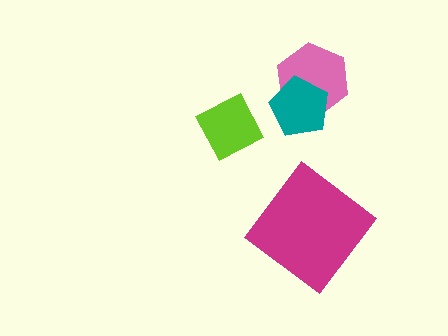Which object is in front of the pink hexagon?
The teal pentagon is in front of the pink hexagon.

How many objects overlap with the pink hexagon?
1 object overlaps with the pink hexagon.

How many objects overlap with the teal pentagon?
1 object overlaps with the teal pentagon.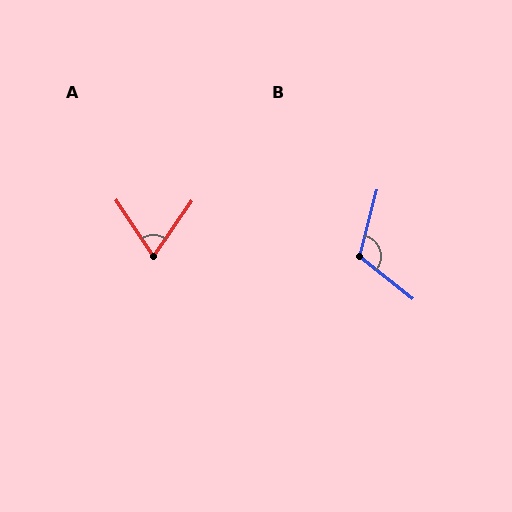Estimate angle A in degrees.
Approximately 68 degrees.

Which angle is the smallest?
A, at approximately 68 degrees.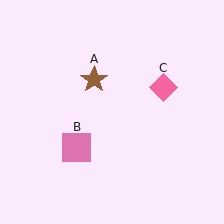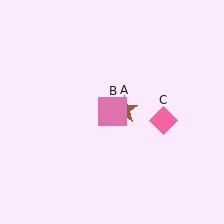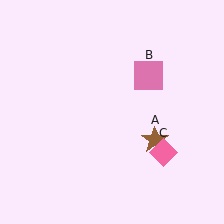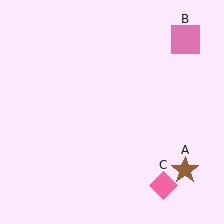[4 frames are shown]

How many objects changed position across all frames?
3 objects changed position: brown star (object A), pink square (object B), pink diamond (object C).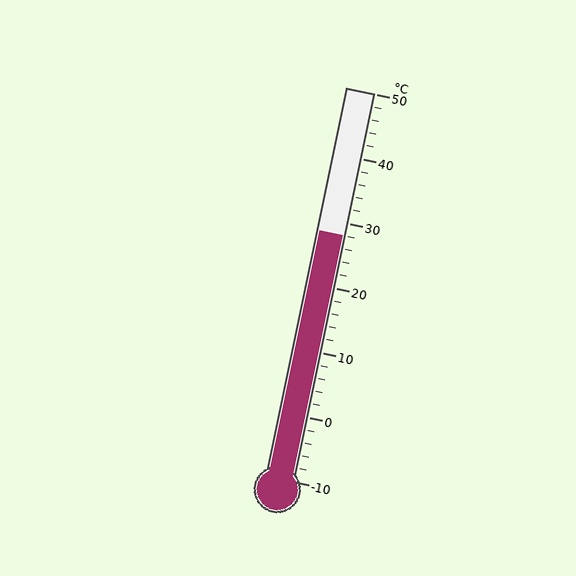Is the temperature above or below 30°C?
The temperature is below 30°C.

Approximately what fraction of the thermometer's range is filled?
The thermometer is filled to approximately 65% of its range.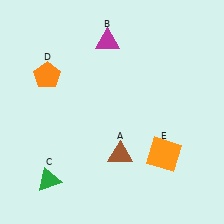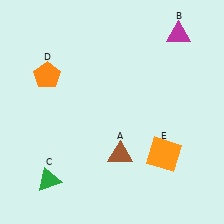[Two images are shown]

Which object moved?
The magenta triangle (B) moved right.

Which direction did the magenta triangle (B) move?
The magenta triangle (B) moved right.